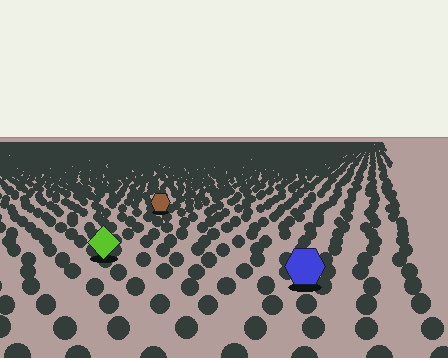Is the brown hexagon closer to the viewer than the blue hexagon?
No. The blue hexagon is closer — you can tell from the texture gradient: the ground texture is coarser near it.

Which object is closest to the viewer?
The blue hexagon is closest. The texture marks near it are larger and more spread out.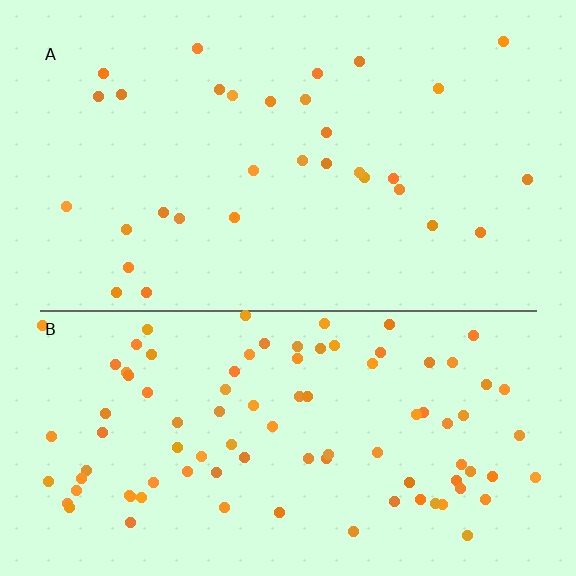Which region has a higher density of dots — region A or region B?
B (the bottom).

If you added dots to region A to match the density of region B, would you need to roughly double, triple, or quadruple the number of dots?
Approximately triple.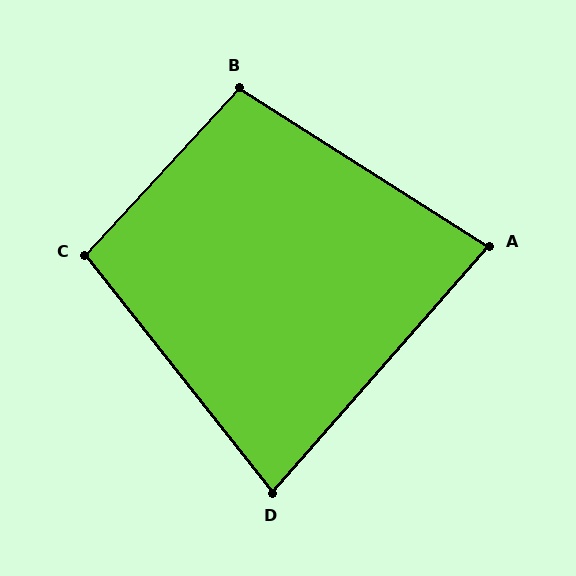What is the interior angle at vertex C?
Approximately 99 degrees (obtuse).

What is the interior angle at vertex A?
Approximately 81 degrees (acute).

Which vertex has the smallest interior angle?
D, at approximately 80 degrees.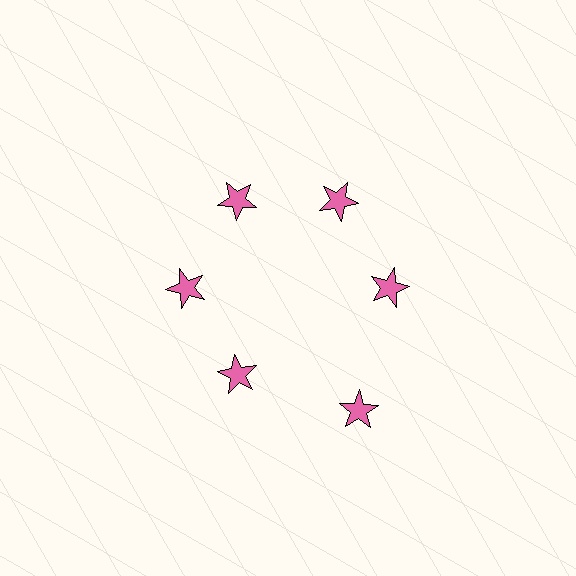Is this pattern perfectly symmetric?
No. The 6 pink stars are arranged in a ring, but one element near the 5 o'clock position is pushed outward from the center, breaking the 6-fold rotational symmetry.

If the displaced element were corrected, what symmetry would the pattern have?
It would have 6-fold rotational symmetry — the pattern would map onto itself every 60 degrees.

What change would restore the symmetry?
The symmetry would be restored by moving it inward, back onto the ring so that all 6 stars sit at equal angles and equal distance from the center.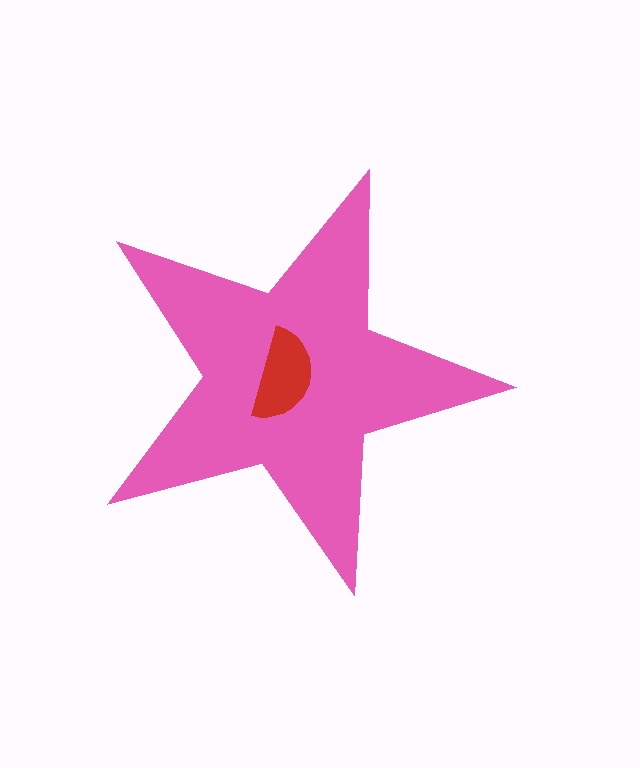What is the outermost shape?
The pink star.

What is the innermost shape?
The red semicircle.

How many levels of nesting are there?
2.